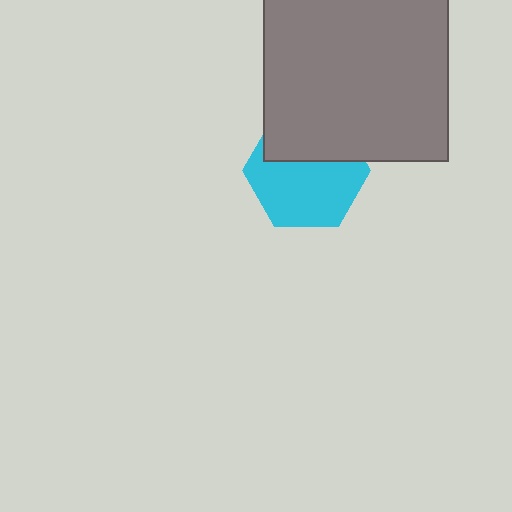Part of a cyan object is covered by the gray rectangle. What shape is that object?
It is a hexagon.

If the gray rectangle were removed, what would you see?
You would see the complete cyan hexagon.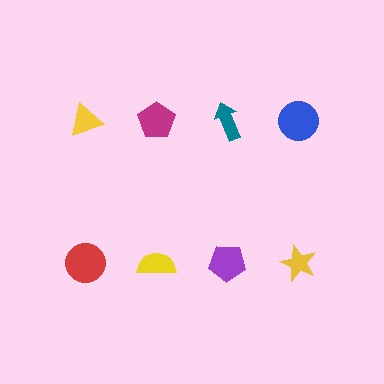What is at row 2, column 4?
A yellow star.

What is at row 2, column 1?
A red circle.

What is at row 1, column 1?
A yellow triangle.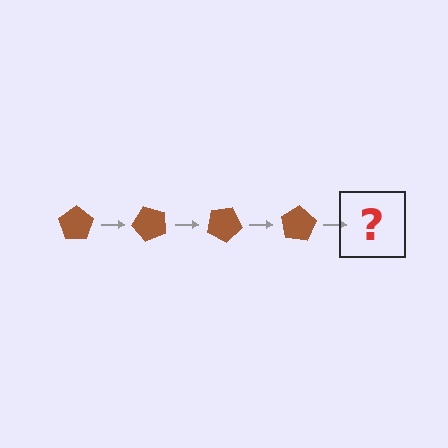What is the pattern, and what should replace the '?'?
The pattern is that the pentagon rotates 50 degrees each step. The '?' should be a brown pentagon rotated 200 degrees.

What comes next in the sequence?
The next element should be a brown pentagon rotated 200 degrees.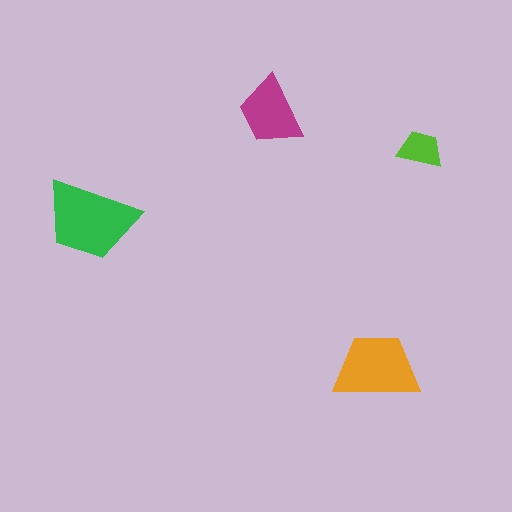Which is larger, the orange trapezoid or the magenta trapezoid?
The orange one.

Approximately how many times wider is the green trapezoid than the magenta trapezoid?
About 1.5 times wider.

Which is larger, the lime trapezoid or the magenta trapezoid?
The magenta one.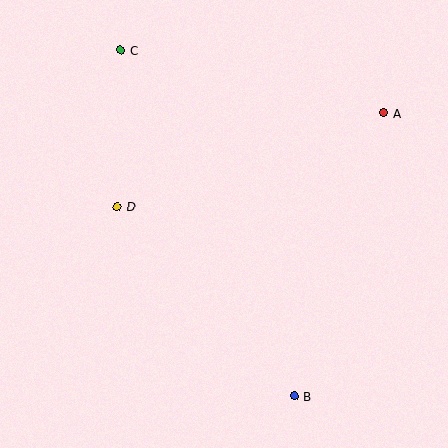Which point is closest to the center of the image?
Point D at (117, 207) is closest to the center.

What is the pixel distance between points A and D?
The distance between A and D is 282 pixels.